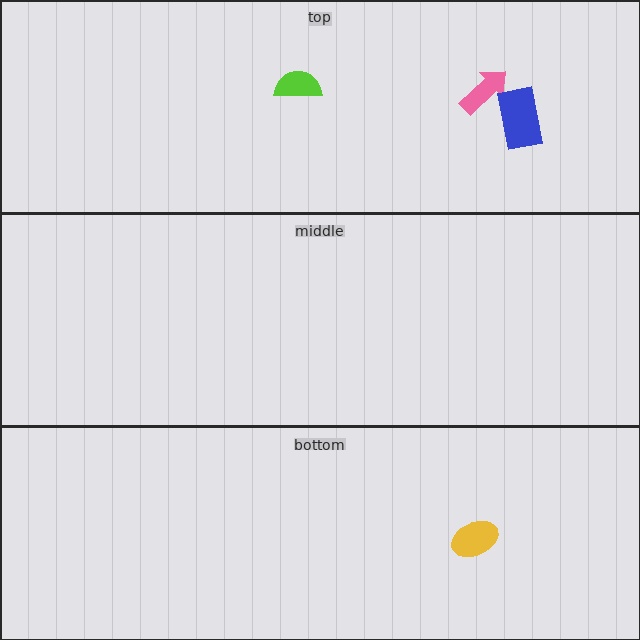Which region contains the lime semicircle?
The top region.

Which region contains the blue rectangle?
The top region.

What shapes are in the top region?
The lime semicircle, the pink arrow, the blue rectangle.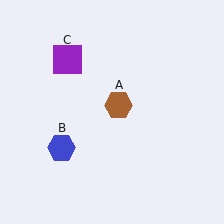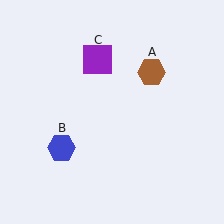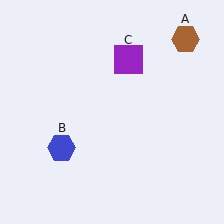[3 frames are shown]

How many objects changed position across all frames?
2 objects changed position: brown hexagon (object A), purple square (object C).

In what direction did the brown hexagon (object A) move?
The brown hexagon (object A) moved up and to the right.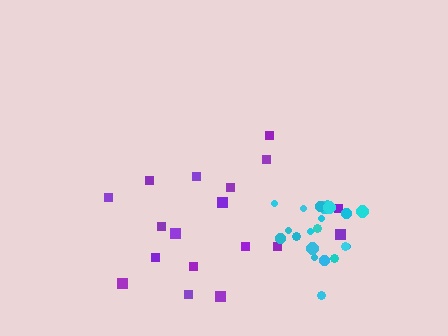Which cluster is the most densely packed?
Cyan.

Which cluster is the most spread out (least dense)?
Purple.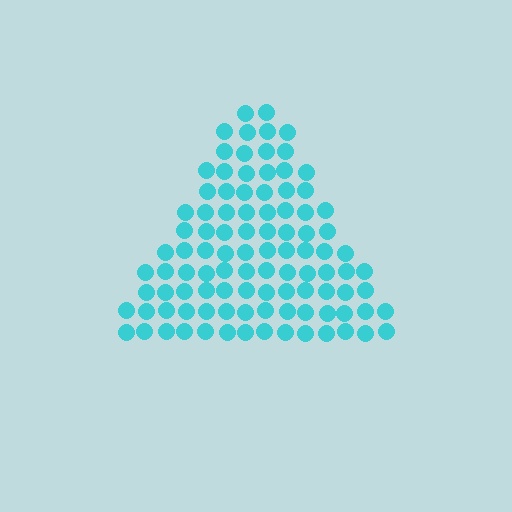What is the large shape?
The large shape is a triangle.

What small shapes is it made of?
It is made of small circles.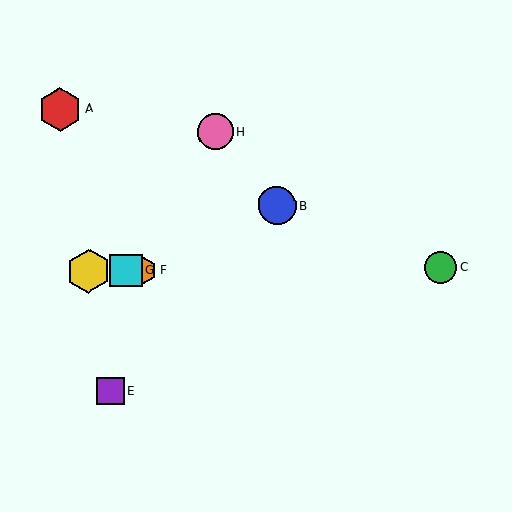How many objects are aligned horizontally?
4 objects (C, D, F, G) are aligned horizontally.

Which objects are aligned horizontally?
Objects C, D, F, G are aligned horizontally.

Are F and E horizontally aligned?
No, F is at y≈270 and E is at y≈391.